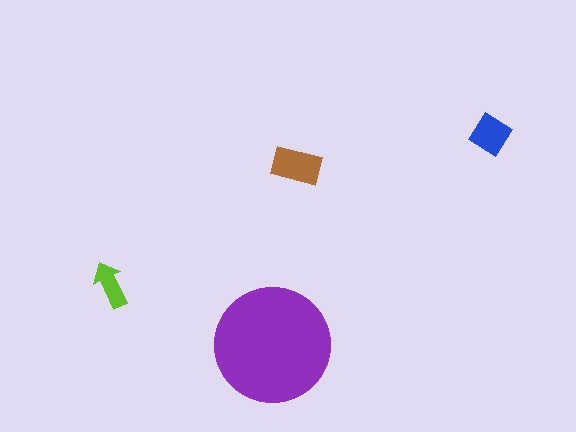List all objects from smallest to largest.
The lime arrow, the blue diamond, the brown rectangle, the purple circle.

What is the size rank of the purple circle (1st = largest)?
1st.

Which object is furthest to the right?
The blue diamond is rightmost.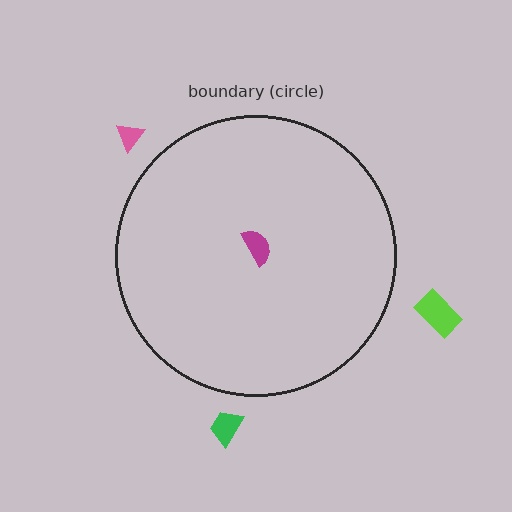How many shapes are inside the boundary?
1 inside, 3 outside.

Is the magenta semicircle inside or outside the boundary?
Inside.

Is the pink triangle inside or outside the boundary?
Outside.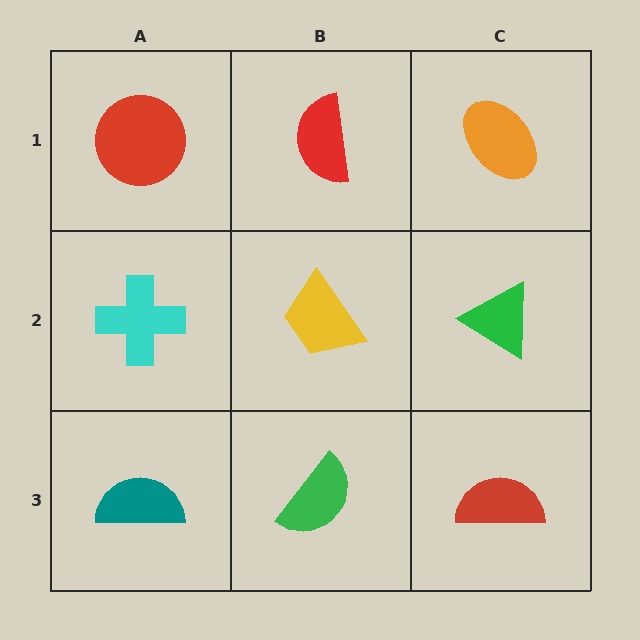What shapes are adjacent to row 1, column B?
A yellow trapezoid (row 2, column B), a red circle (row 1, column A), an orange ellipse (row 1, column C).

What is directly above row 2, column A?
A red circle.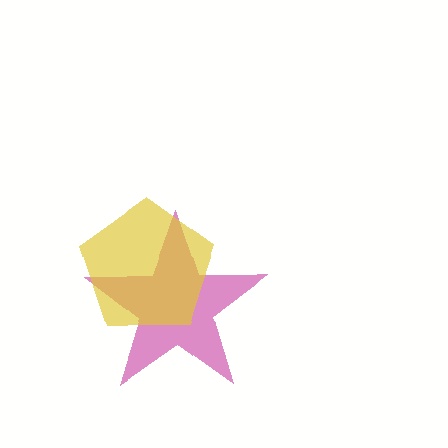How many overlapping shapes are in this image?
There are 2 overlapping shapes in the image.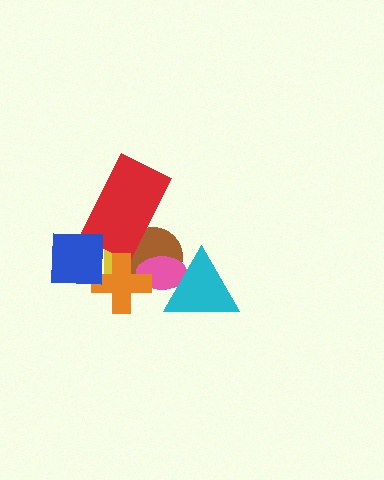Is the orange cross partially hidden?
Yes, it is partially covered by another shape.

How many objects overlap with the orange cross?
4 objects overlap with the orange cross.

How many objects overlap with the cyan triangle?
2 objects overlap with the cyan triangle.